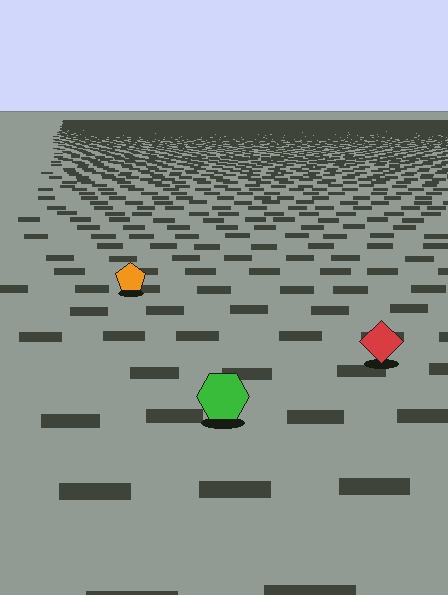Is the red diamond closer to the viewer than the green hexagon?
No. The green hexagon is closer — you can tell from the texture gradient: the ground texture is coarser near it.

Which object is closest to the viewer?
The green hexagon is closest. The texture marks near it are larger and more spread out.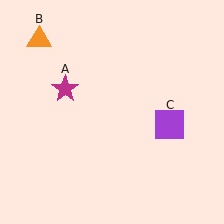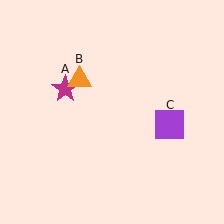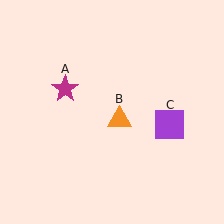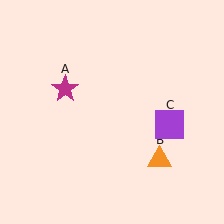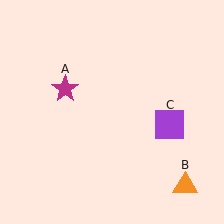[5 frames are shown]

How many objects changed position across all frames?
1 object changed position: orange triangle (object B).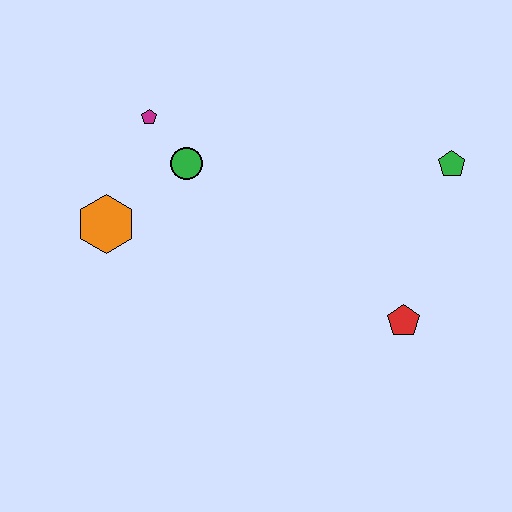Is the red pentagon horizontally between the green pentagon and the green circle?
Yes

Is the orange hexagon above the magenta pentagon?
No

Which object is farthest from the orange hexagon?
The green pentagon is farthest from the orange hexagon.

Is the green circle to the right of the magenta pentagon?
Yes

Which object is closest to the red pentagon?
The green pentagon is closest to the red pentagon.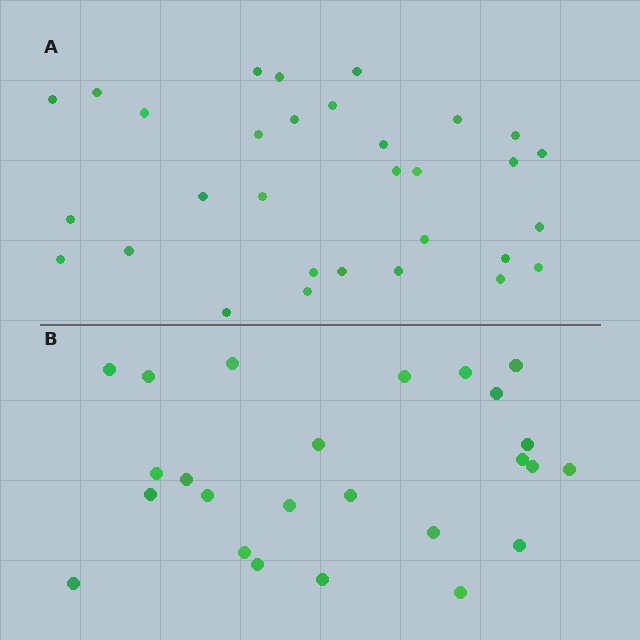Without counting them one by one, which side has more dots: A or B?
Region A (the top region) has more dots.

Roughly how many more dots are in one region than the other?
Region A has about 6 more dots than region B.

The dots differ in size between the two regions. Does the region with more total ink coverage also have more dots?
No. Region B has more total ink coverage because its dots are larger, but region A actually contains more individual dots. Total area can be misleading — the number of items is what matters here.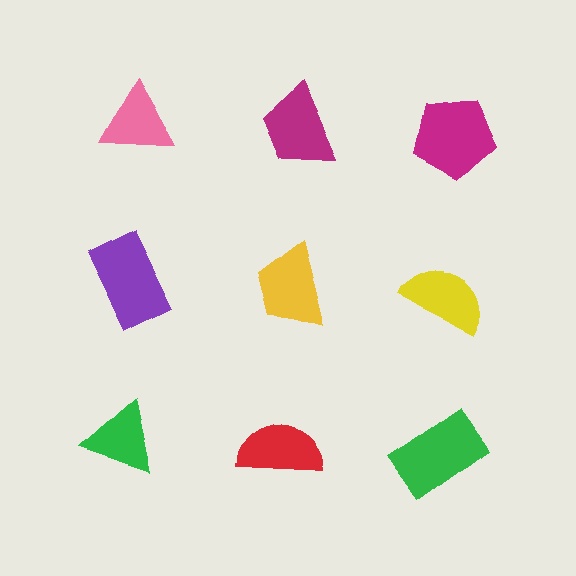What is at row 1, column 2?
A magenta trapezoid.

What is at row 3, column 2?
A red semicircle.